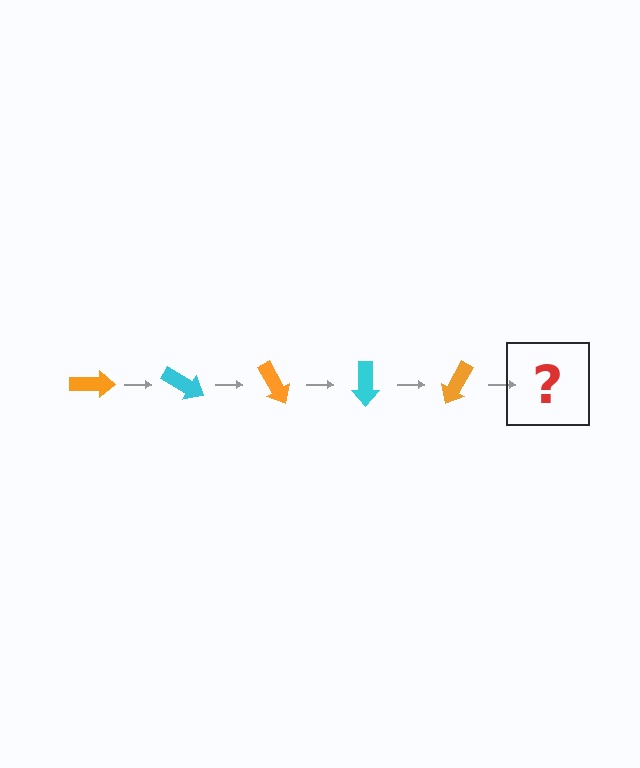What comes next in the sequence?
The next element should be a cyan arrow, rotated 150 degrees from the start.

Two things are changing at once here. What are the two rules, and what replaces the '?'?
The two rules are that it rotates 30 degrees each step and the color cycles through orange and cyan. The '?' should be a cyan arrow, rotated 150 degrees from the start.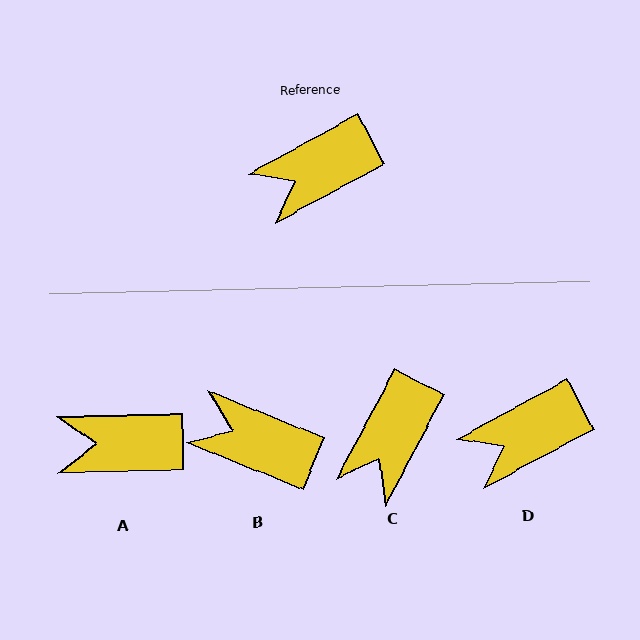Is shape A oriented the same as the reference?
No, it is off by about 27 degrees.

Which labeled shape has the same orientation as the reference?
D.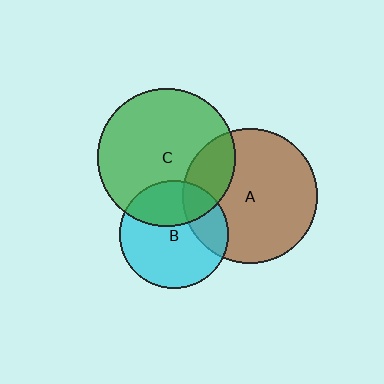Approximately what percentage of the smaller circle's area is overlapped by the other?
Approximately 30%.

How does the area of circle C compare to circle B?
Approximately 1.6 times.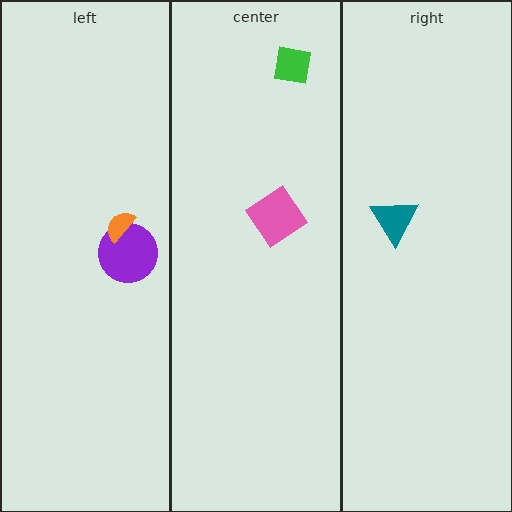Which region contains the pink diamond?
The center region.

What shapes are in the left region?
The purple circle, the orange semicircle.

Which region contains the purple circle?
The left region.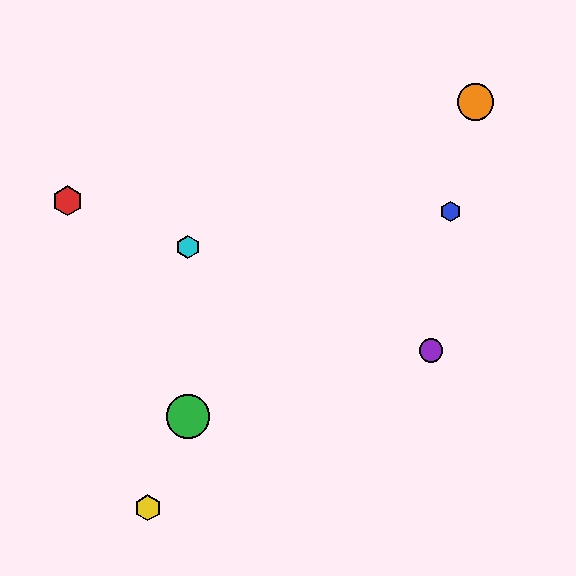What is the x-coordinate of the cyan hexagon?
The cyan hexagon is at x≈188.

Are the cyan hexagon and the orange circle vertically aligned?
No, the cyan hexagon is at x≈188 and the orange circle is at x≈475.